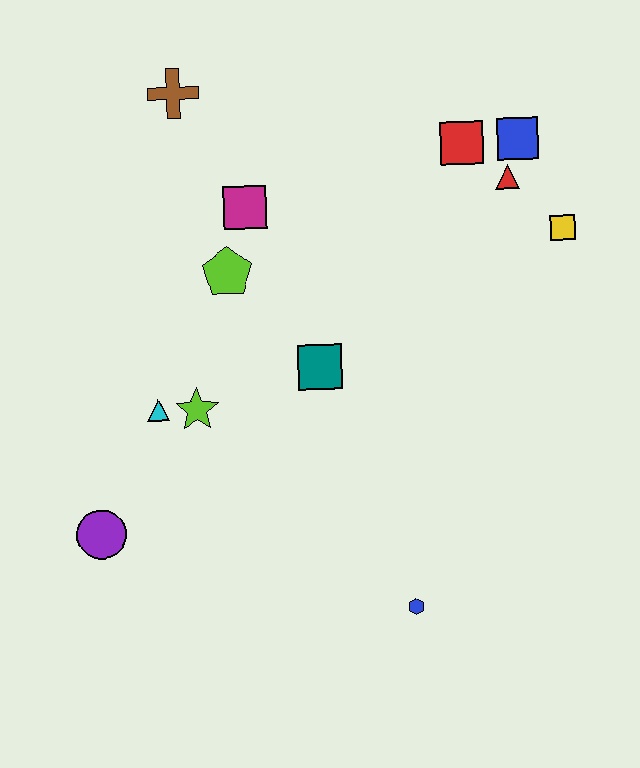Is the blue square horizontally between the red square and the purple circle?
No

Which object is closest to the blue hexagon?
The teal square is closest to the blue hexagon.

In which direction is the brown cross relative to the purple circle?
The brown cross is above the purple circle.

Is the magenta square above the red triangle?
No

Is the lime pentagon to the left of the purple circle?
No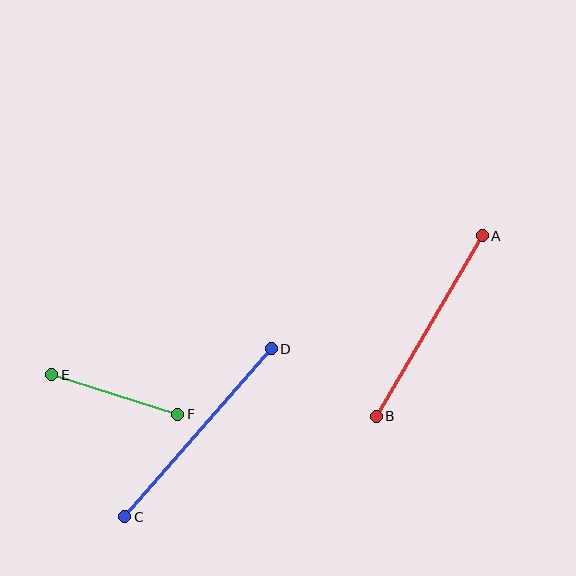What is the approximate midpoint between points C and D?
The midpoint is at approximately (198, 433) pixels.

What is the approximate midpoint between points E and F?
The midpoint is at approximately (115, 394) pixels.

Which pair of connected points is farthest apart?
Points C and D are farthest apart.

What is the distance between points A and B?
The distance is approximately 209 pixels.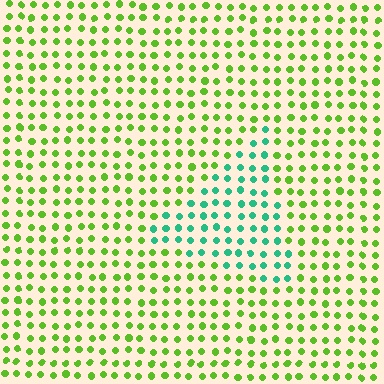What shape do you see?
I see a triangle.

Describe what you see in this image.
The image is filled with small lime elements in a uniform arrangement. A triangle-shaped region is visible where the elements are tinted to a slightly different hue, forming a subtle color boundary.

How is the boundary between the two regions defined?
The boundary is defined purely by a slight shift in hue (about 57 degrees). Spacing, size, and orientation are identical on both sides.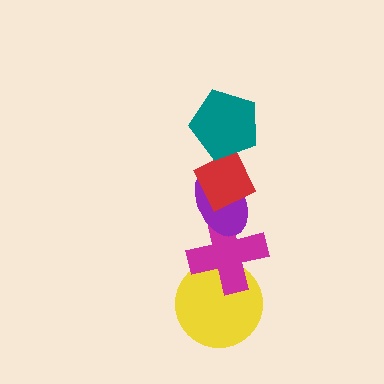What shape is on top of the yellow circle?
The magenta cross is on top of the yellow circle.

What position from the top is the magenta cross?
The magenta cross is 4th from the top.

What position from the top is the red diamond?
The red diamond is 2nd from the top.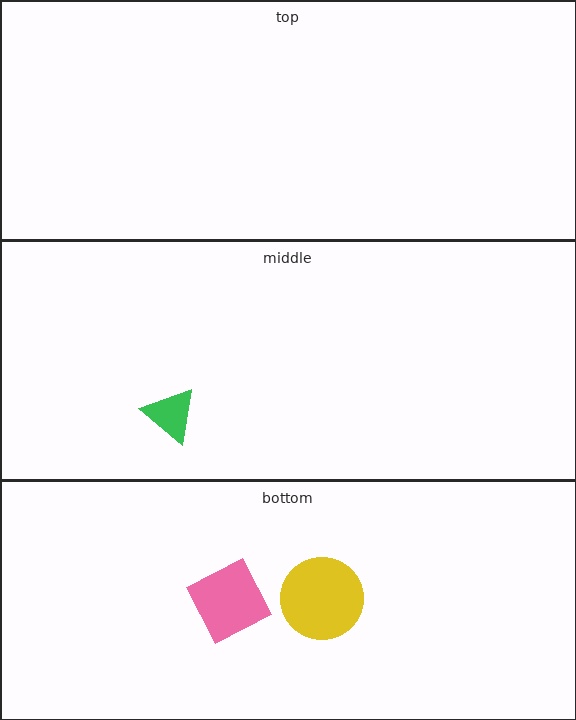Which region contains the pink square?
The bottom region.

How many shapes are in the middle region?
1.